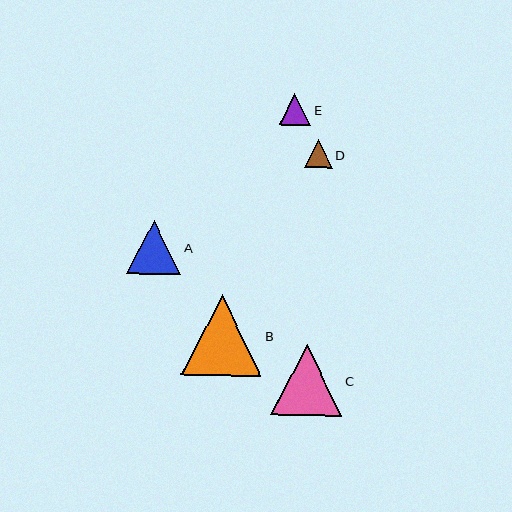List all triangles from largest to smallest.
From largest to smallest: B, C, A, E, D.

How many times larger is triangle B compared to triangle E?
Triangle B is approximately 2.5 times the size of triangle E.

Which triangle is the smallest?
Triangle D is the smallest with a size of approximately 28 pixels.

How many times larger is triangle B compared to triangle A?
Triangle B is approximately 1.5 times the size of triangle A.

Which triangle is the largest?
Triangle B is the largest with a size of approximately 80 pixels.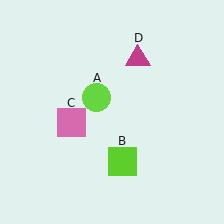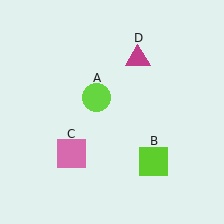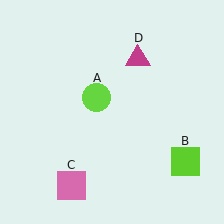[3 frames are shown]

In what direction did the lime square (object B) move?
The lime square (object B) moved right.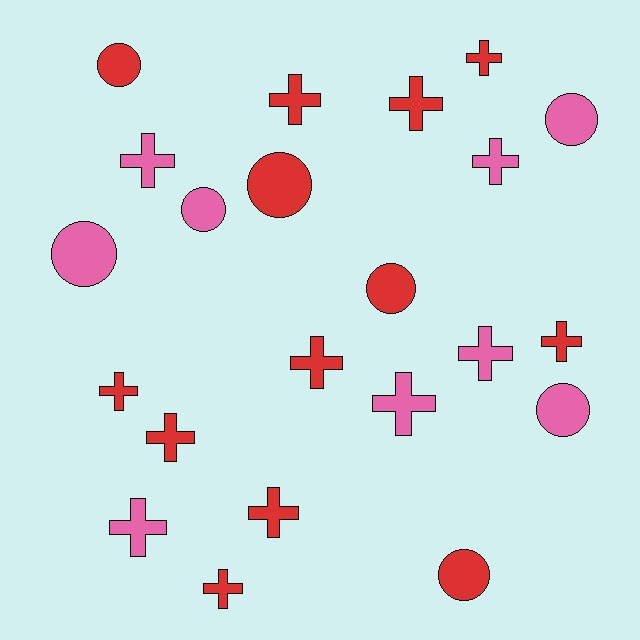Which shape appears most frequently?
Cross, with 14 objects.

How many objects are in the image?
There are 22 objects.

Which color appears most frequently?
Red, with 13 objects.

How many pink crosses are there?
There are 5 pink crosses.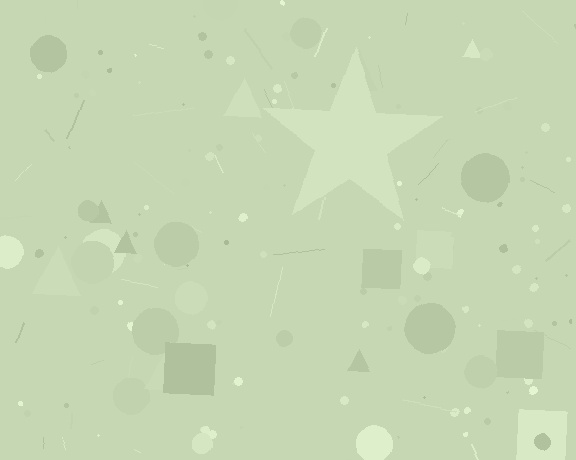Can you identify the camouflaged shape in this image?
The camouflaged shape is a star.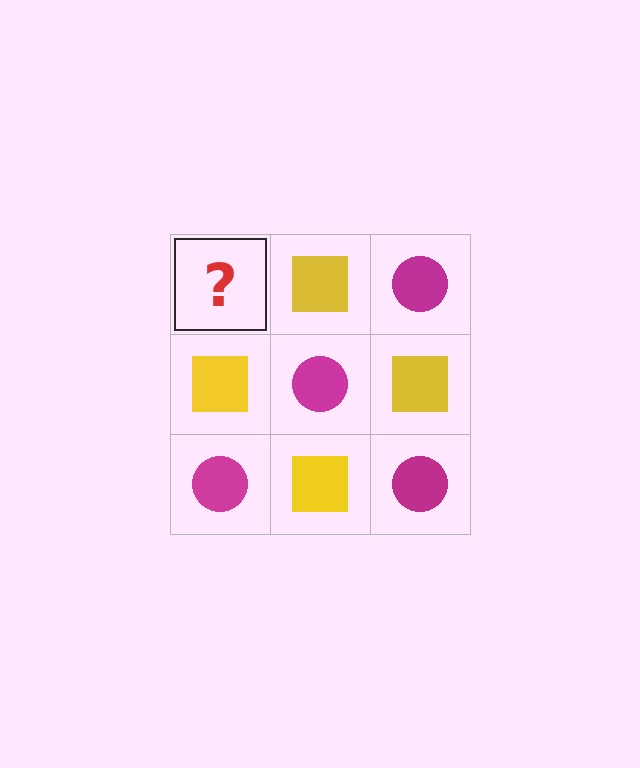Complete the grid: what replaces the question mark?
The question mark should be replaced with a magenta circle.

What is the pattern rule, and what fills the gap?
The rule is that it alternates magenta circle and yellow square in a checkerboard pattern. The gap should be filled with a magenta circle.